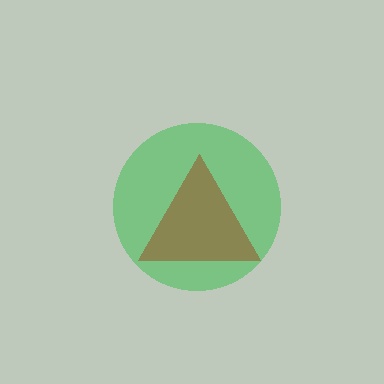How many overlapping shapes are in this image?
There are 2 overlapping shapes in the image.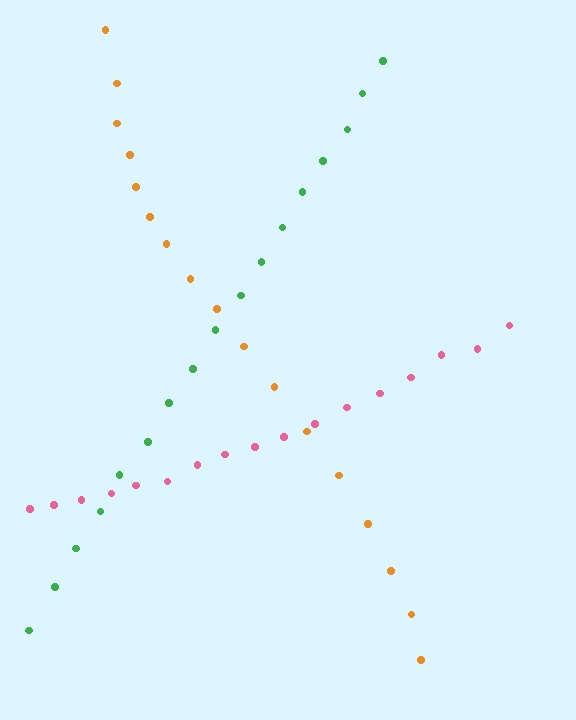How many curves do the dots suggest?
There are 3 distinct paths.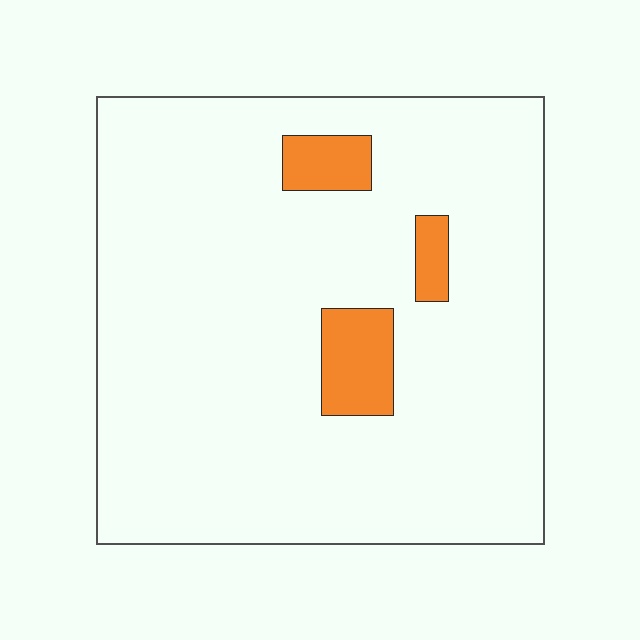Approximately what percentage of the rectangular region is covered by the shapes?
Approximately 10%.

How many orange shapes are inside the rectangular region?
3.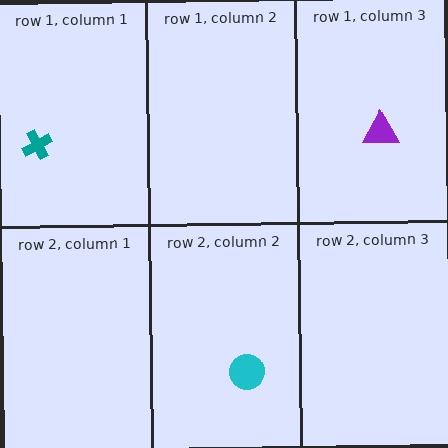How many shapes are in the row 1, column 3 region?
1.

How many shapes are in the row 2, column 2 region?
1.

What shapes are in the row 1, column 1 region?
The teal cross.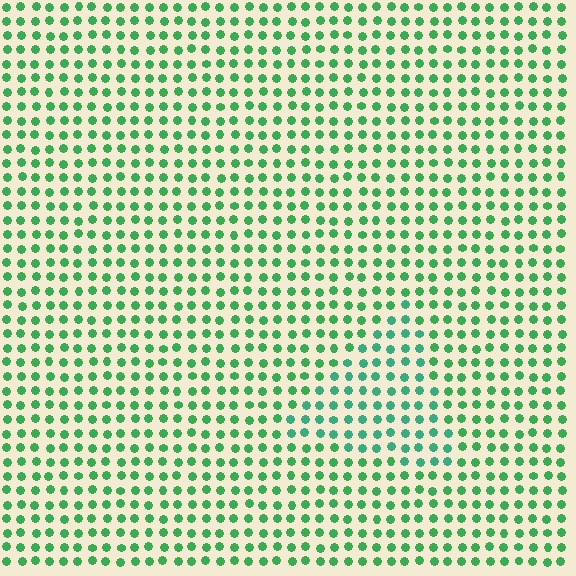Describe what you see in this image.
The image is filled with small green elements in a uniform arrangement. A triangle-shaped region is visible where the elements are tinted to a slightly different hue, forming a subtle color boundary.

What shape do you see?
I see a triangle.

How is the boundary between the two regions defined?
The boundary is defined purely by a slight shift in hue (about 23 degrees). Spacing, size, and orientation are identical on both sides.